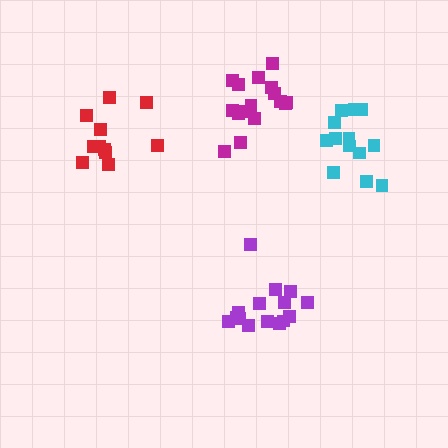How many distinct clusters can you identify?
There are 4 distinct clusters.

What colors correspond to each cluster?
The clusters are colored: cyan, red, magenta, purple.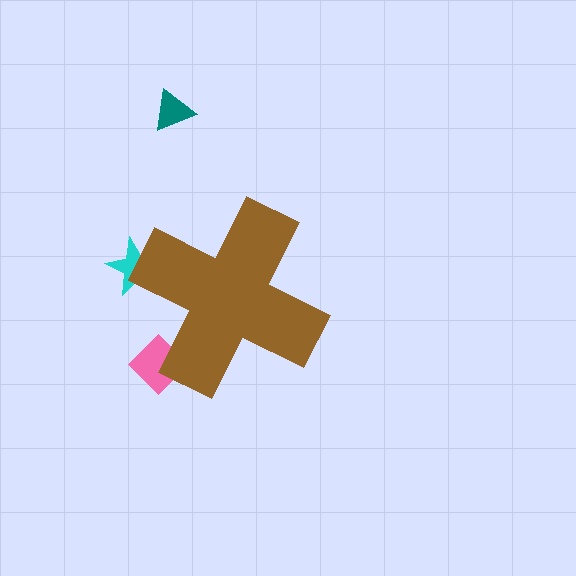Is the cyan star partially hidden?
Yes, the cyan star is partially hidden behind the brown cross.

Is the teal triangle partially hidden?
No, the teal triangle is fully visible.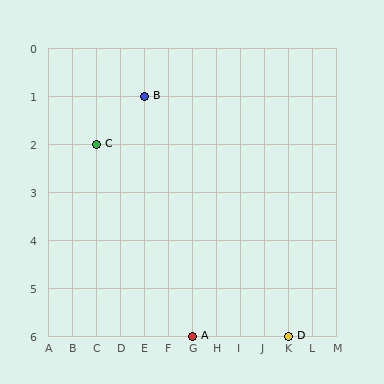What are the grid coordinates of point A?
Point A is at grid coordinates (G, 6).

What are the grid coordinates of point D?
Point D is at grid coordinates (K, 6).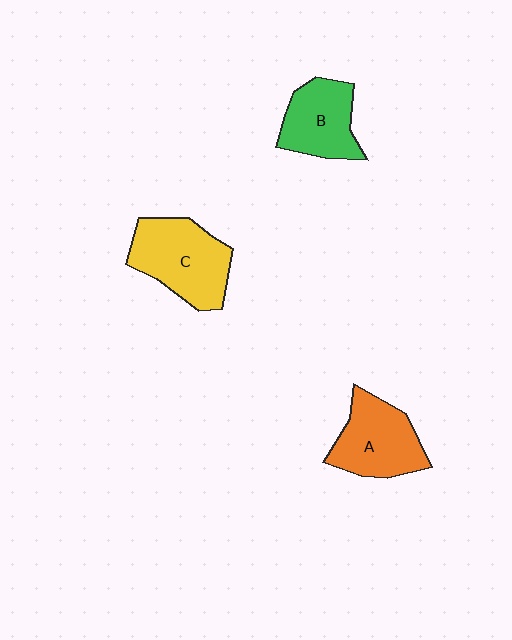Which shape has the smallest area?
Shape B (green).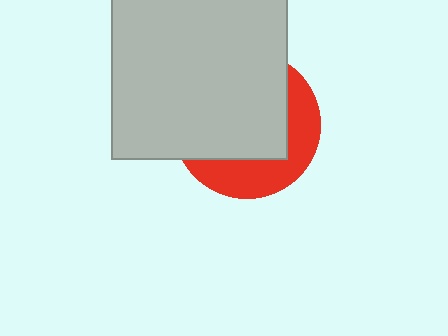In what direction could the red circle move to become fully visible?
The red circle could move toward the lower-right. That would shift it out from behind the light gray rectangle entirely.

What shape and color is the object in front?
The object in front is a light gray rectangle.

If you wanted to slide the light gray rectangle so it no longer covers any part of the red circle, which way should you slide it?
Slide it toward the upper-left — that is the most direct way to separate the two shapes.